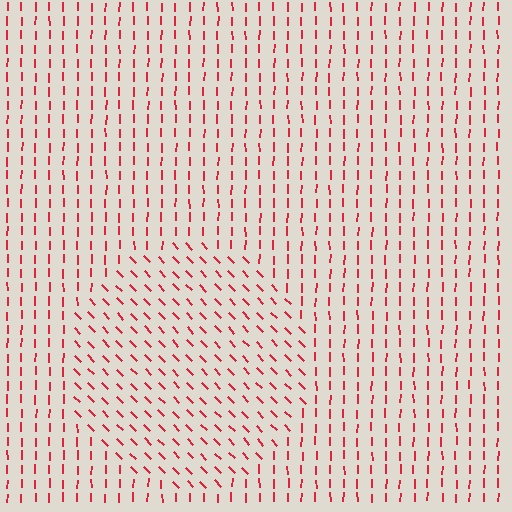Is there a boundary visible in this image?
Yes, there is a texture boundary formed by a change in line orientation.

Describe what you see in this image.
The image is filled with small red line segments. A circle region in the image has lines oriented differently from the surrounding lines, creating a visible texture boundary.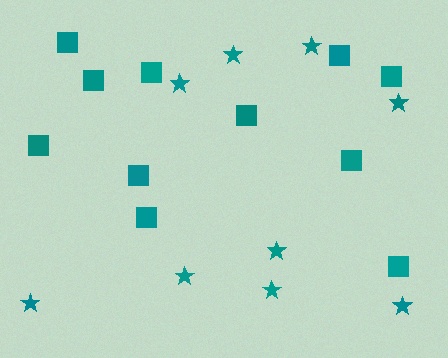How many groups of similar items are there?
There are 2 groups: one group of stars (9) and one group of squares (11).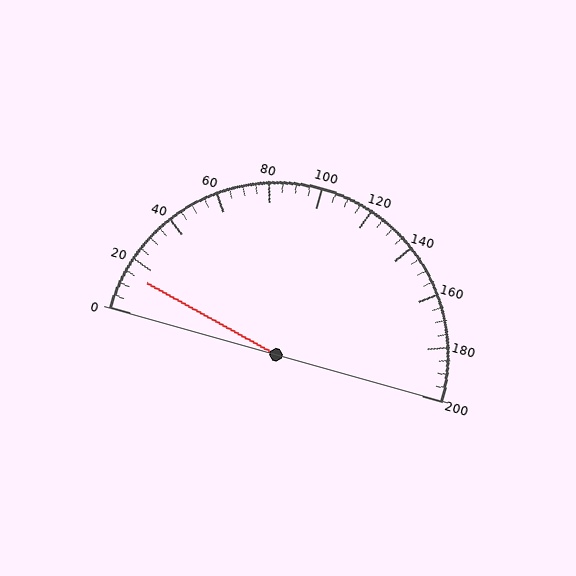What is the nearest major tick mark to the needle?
The nearest major tick mark is 20.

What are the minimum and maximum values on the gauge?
The gauge ranges from 0 to 200.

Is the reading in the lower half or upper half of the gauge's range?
The reading is in the lower half of the range (0 to 200).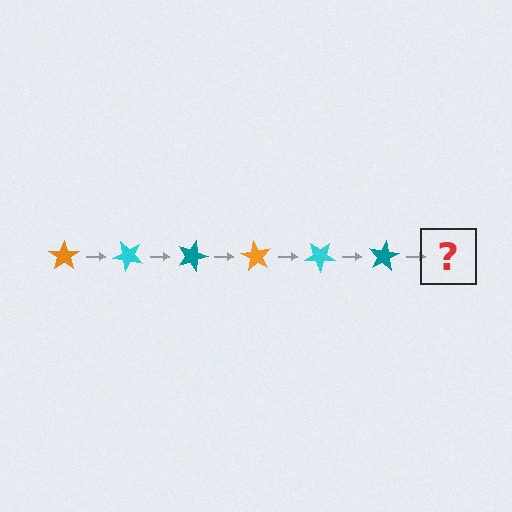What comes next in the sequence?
The next element should be an orange star, rotated 270 degrees from the start.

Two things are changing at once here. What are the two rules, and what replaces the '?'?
The two rules are that it rotates 45 degrees each step and the color cycles through orange, cyan, and teal. The '?' should be an orange star, rotated 270 degrees from the start.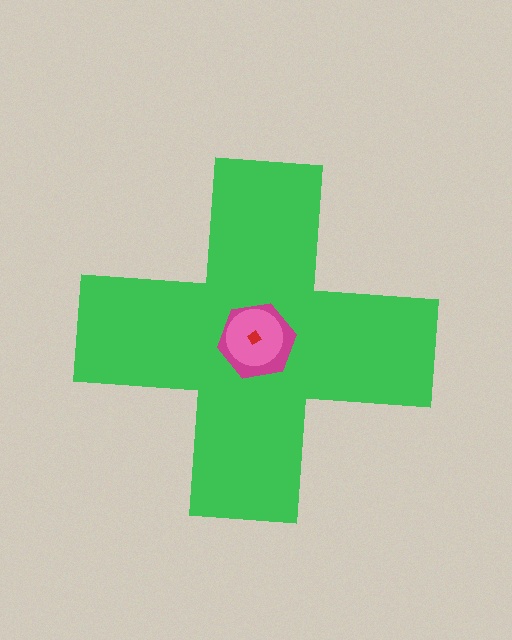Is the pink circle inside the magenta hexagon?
Yes.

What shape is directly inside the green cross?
The magenta hexagon.